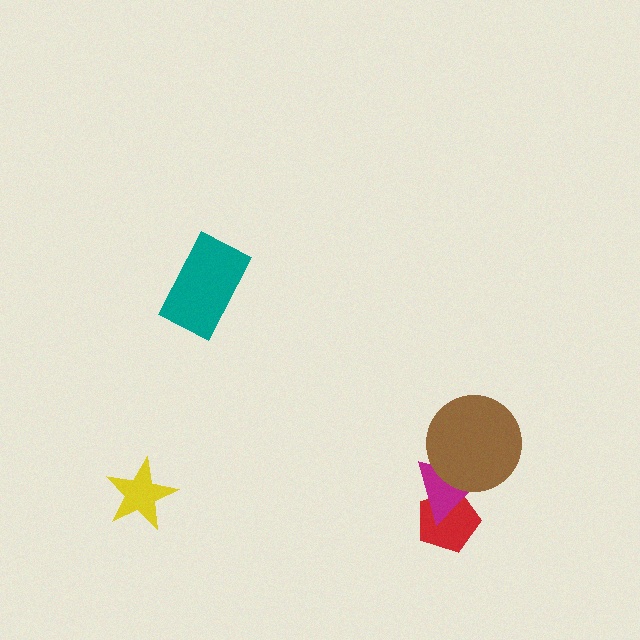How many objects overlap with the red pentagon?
1 object overlaps with the red pentagon.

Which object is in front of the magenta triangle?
The brown circle is in front of the magenta triangle.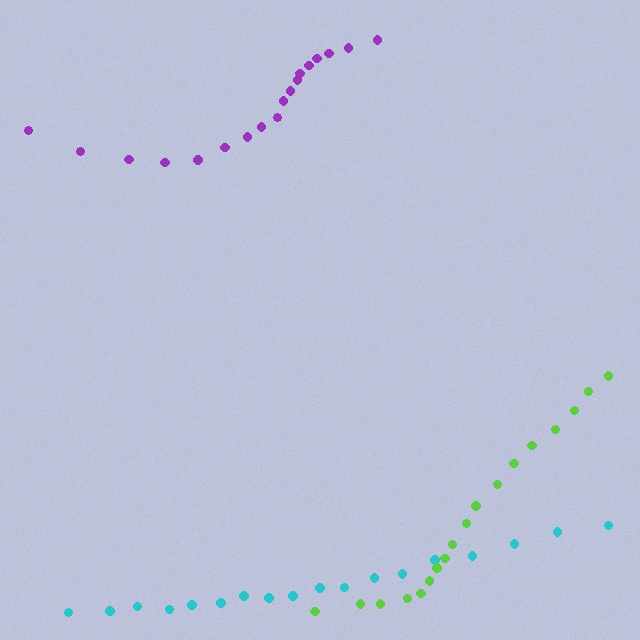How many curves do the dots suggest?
There are 3 distinct paths.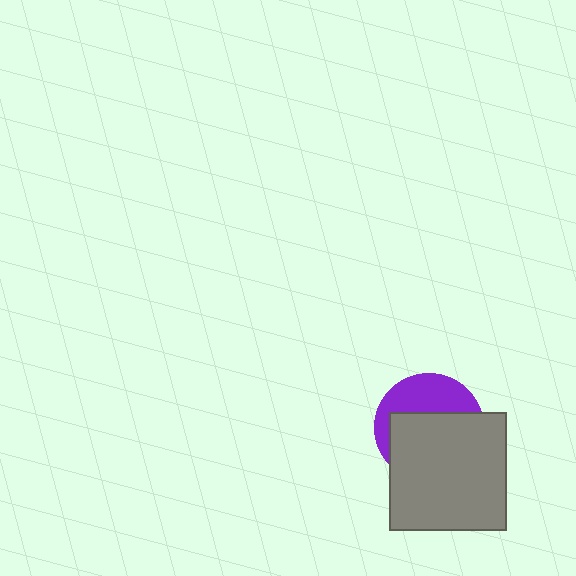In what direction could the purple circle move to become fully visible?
The purple circle could move up. That would shift it out from behind the gray square entirely.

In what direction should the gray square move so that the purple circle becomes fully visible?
The gray square should move down. That is the shortest direction to clear the overlap and leave the purple circle fully visible.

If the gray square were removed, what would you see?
You would see the complete purple circle.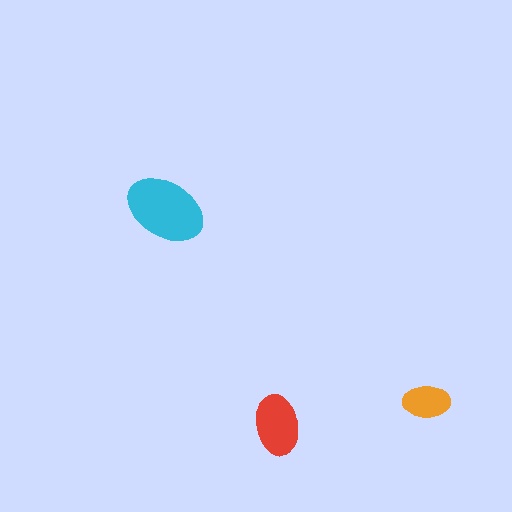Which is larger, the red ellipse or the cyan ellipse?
The cyan one.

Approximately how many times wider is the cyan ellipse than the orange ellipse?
About 1.5 times wider.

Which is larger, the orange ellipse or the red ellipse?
The red one.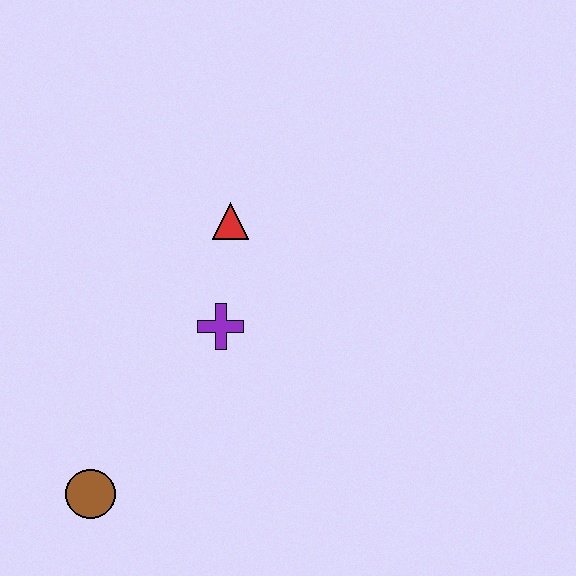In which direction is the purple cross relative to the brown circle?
The purple cross is above the brown circle.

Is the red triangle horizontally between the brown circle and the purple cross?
No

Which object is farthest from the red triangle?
The brown circle is farthest from the red triangle.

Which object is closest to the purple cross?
The red triangle is closest to the purple cross.